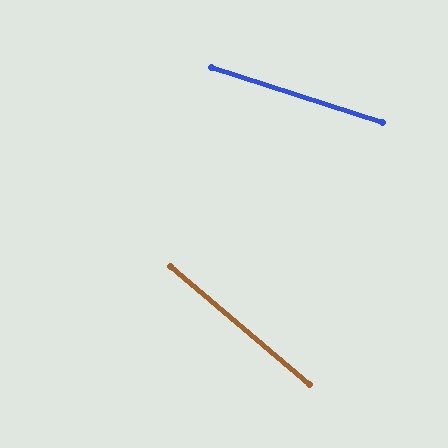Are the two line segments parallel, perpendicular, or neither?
Neither parallel nor perpendicular — they differ by about 23°.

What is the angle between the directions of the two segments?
Approximately 23 degrees.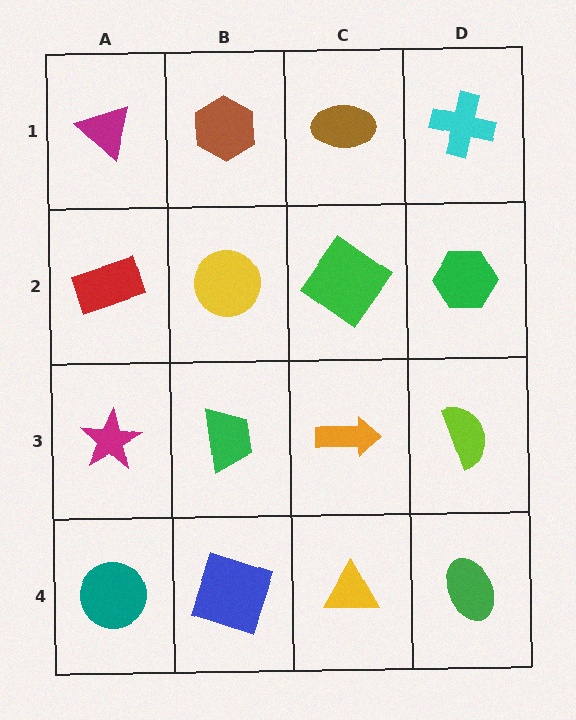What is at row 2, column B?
A yellow circle.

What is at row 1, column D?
A cyan cross.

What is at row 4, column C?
A yellow triangle.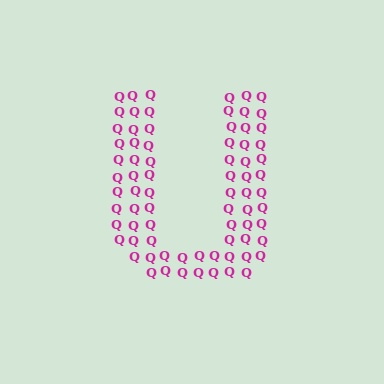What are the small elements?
The small elements are letter Q's.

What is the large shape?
The large shape is the letter U.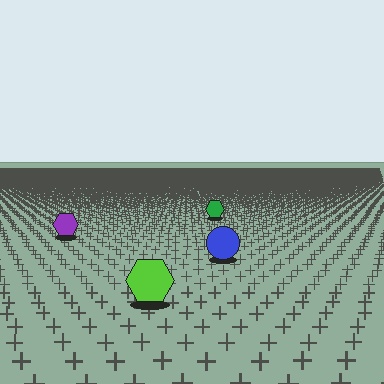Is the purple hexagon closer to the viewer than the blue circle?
No. The blue circle is closer — you can tell from the texture gradient: the ground texture is coarser near it.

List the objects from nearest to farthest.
From nearest to farthest: the lime hexagon, the blue circle, the purple hexagon, the green hexagon.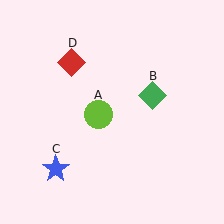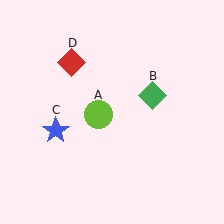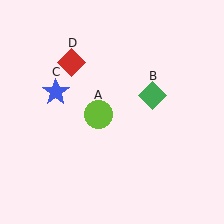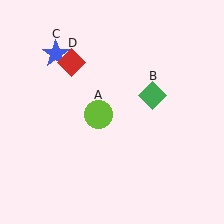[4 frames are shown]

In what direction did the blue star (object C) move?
The blue star (object C) moved up.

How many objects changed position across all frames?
1 object changed position: blue star (object C).